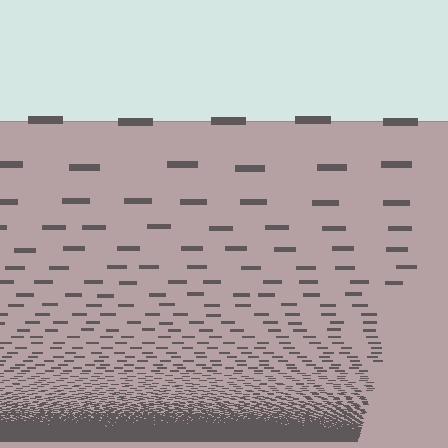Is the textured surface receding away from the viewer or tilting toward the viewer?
The surface appears to tilt toward the viewer. Texture elements get larger and sparser toward the top.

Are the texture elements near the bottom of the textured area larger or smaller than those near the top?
Smaller. The gradient is inverted — elements near the bottom are smaller and denser.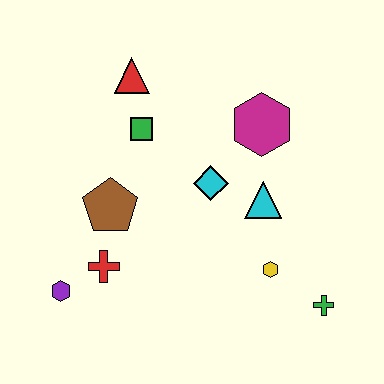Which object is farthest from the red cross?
The green cross is farthest from the red cross.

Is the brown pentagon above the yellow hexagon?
Yes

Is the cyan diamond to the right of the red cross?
Yes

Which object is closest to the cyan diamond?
The cyan triangle is closest to the cyan diamond.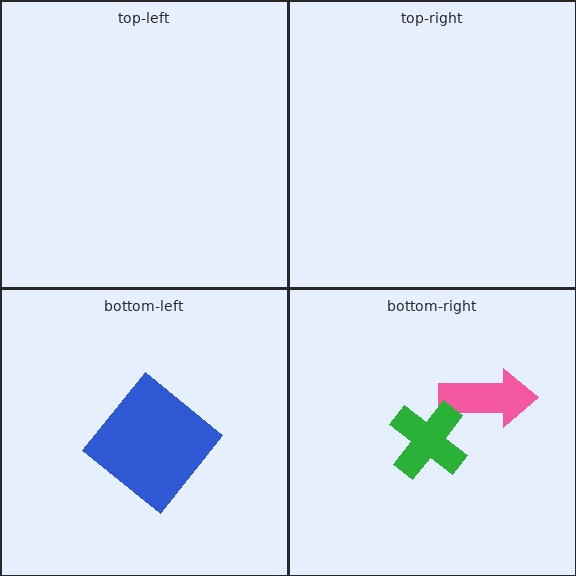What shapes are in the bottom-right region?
The pink arrow, the green cross.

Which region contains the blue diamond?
The bottom-left region.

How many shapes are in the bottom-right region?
2.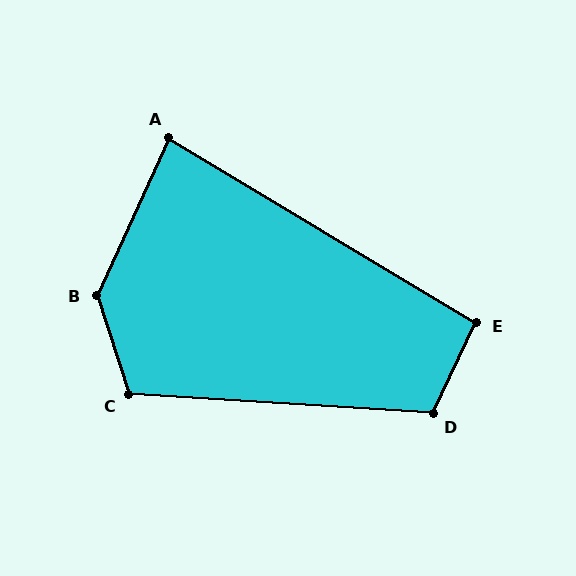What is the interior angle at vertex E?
Approximately 95 degrees (obtuse).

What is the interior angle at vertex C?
Approximately 112 degrees (obtuse).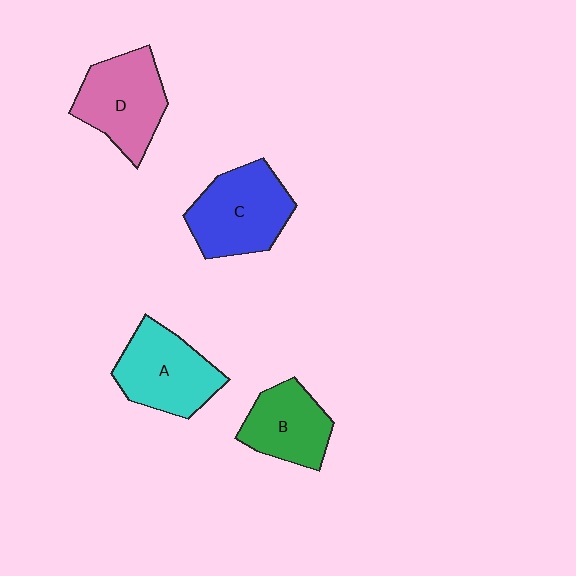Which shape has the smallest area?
Shape B (green).